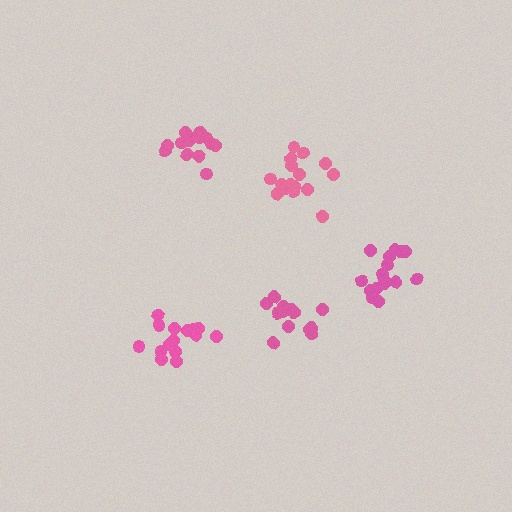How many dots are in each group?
Group 1: 14 dots, Group 2: 15 dots, Group 3: 16 dots, Group 4: 16 dots, Group 5: 14 dots (75 total).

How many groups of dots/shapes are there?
There are 5 groups.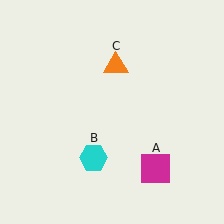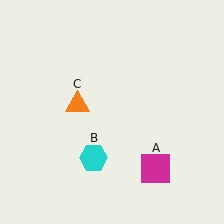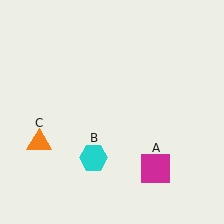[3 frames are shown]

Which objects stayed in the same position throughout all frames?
Magenta square (object A) and cyan hexagon (object B) remained stationary.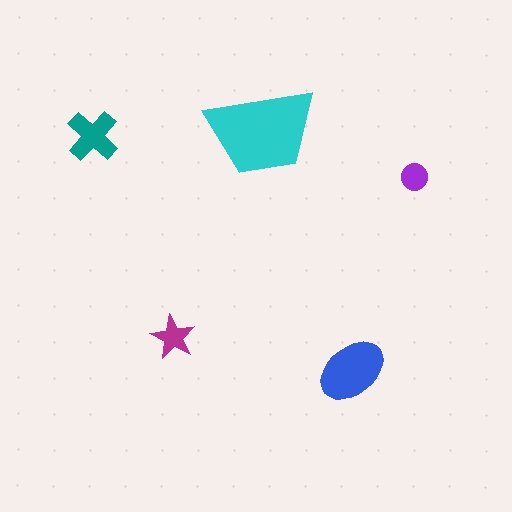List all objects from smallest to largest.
The purple circle, the magenta star, the teal cross, the blue ellipse, the cyan trapezoid.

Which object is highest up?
The cyan trapezoid is topmost.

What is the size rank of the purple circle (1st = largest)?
5th.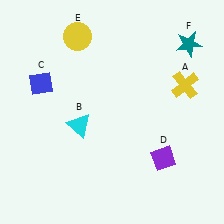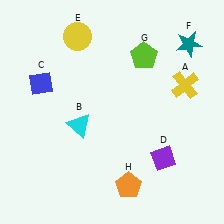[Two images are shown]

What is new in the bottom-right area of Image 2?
An orange pentagon (H) was added in the bottom-right area of Image 2.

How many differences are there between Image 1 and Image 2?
There are 2 differences between the two images.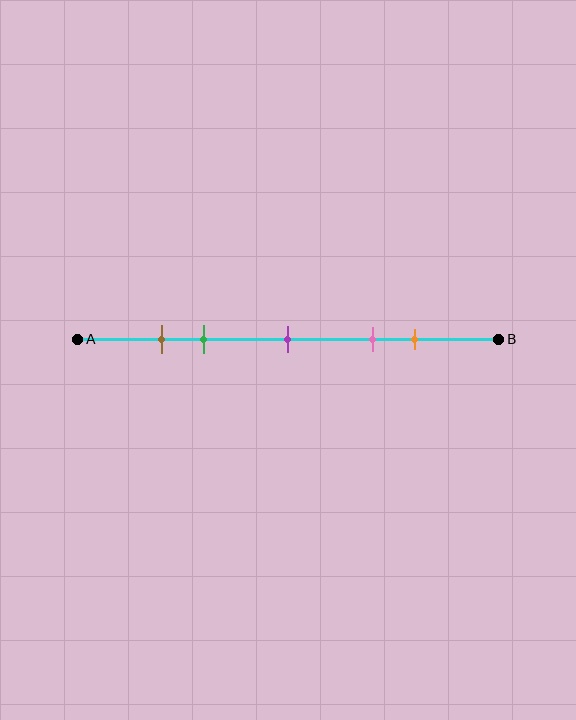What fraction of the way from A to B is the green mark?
The green mark is approximately 30% (0.3) of the way from A to B.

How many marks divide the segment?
There are 5 marks dividing the segment.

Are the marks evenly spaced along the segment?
No, the marks are not evenly spaced.